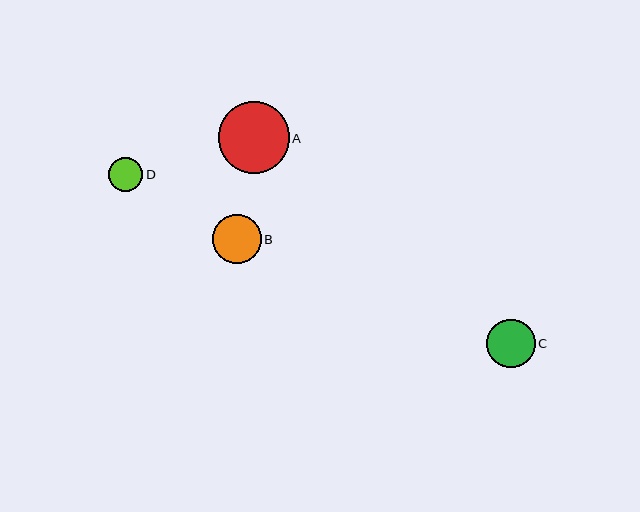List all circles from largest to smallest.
From largest to smallest: A, B, C, D.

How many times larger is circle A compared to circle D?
Circle A is approximately 2.1 times the size of circle D.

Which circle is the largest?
Circle A is the largest with a size of approximately 71 pixels.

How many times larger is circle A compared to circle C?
Circle A is approximately 1.5 times the size of circle C.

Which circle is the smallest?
Circle D is the smallest with a size of approximately 34 pixels.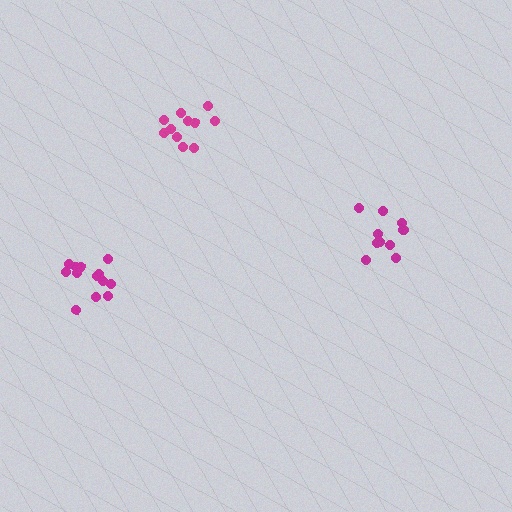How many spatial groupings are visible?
There are 3 spatial groupings.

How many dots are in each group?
Group 1: 12 dots, Group 2: 13 dots, Group 3: 11 dots (36 total).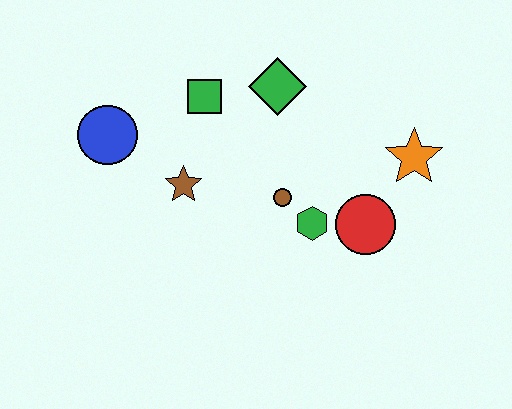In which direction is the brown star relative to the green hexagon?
The brown star is to the left of the green hexagon.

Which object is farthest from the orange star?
The blue circle is farthest from the orange star.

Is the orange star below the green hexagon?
No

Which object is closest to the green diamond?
The green square is closest to the green diamond.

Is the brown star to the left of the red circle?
Yes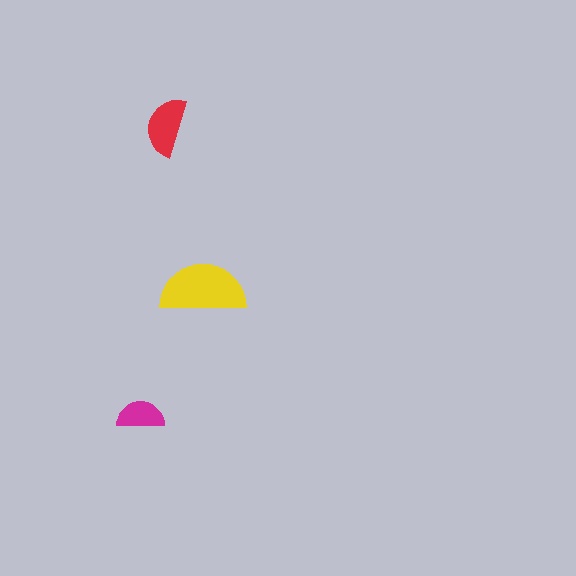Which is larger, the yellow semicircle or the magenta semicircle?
The yellow one.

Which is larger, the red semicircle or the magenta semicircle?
The red one.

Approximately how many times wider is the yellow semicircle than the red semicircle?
About 1.5 times wider.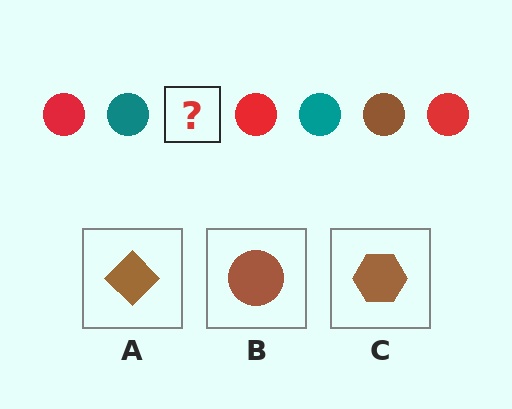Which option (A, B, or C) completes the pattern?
B.